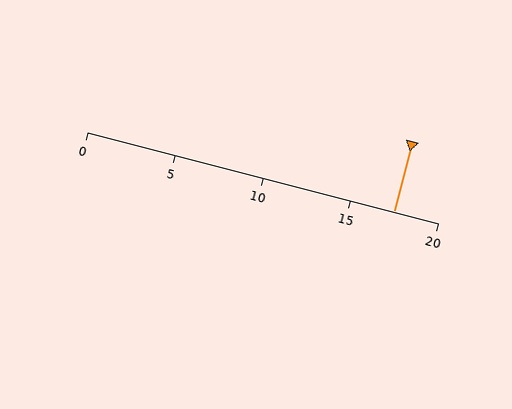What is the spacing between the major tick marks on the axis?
The major ticks are spaced 5 apart.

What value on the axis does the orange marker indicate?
The marker indicates approximately 17.5.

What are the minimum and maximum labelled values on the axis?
The axis runs from 0 to 20.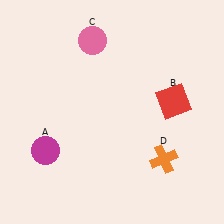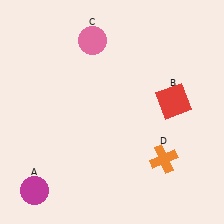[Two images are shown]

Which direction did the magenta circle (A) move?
The magenta circle (A) moved down.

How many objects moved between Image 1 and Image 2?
1 object moved between the two images.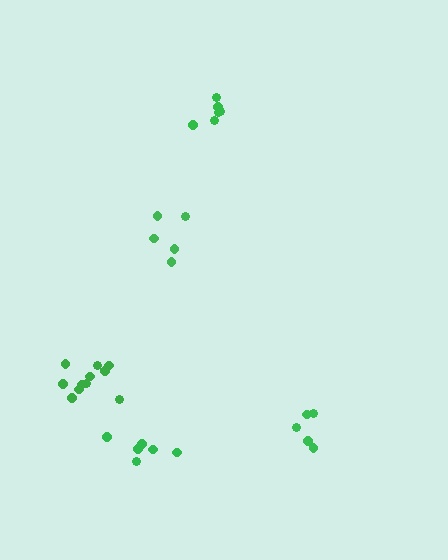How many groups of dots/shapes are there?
There are 5 groups.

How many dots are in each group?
Group 1: 6 dots, Group 2: 5 dots, Group 3: 5 dots, Group 4: 6 dots, Group 5: 11 dots (33 total).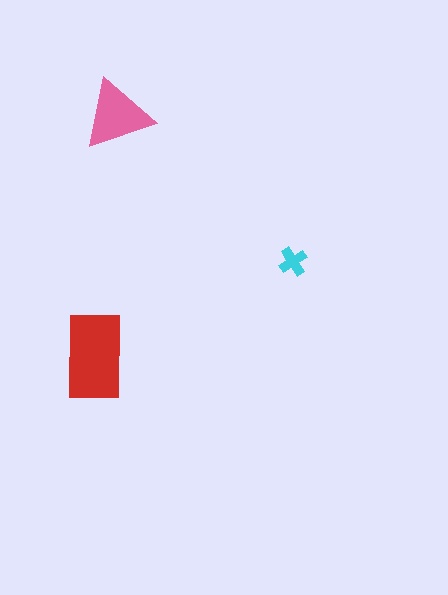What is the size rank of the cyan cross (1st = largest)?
3rd.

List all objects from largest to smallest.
The red rectangle, the pink triangle, the cyan cross.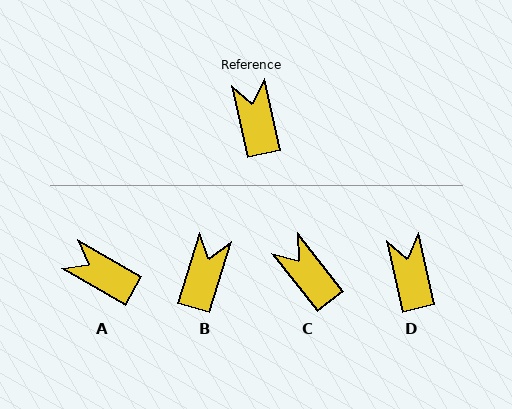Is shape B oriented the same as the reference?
No, it is off by about 29 degrees.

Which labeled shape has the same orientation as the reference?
D.